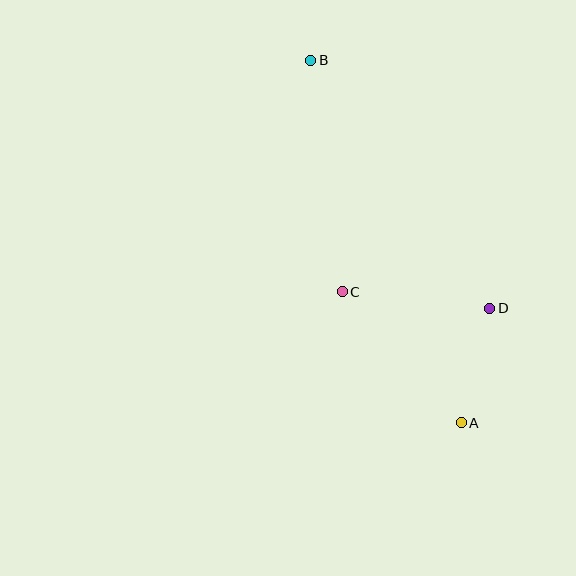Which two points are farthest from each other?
Points A and B are farthest from each other.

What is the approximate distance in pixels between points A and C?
The distance between A and C is approximately 177 pixels.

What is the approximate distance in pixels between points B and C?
The distance between B and C is approximately 233 pixels.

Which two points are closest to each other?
Points A and D are closest to each other.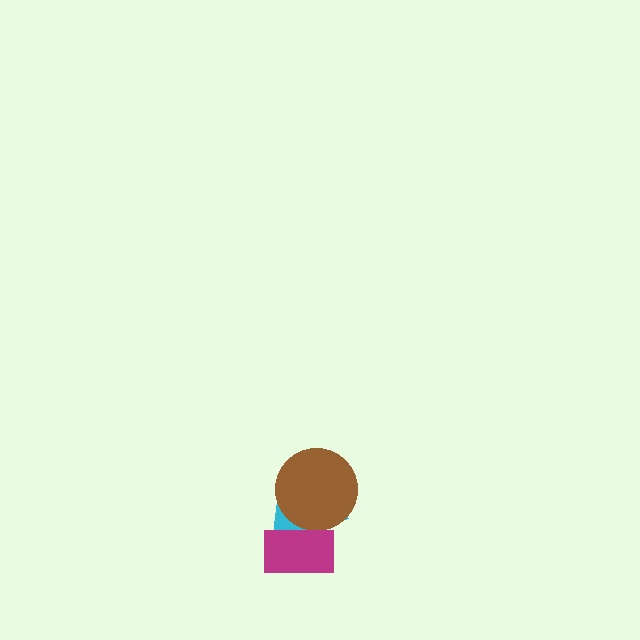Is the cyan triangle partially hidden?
Yes, it is partially covered by another shape.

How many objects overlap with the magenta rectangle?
2 objects overlap with the magenta rectangle.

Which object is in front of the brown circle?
The magenta rectangle is in front of the brown circle.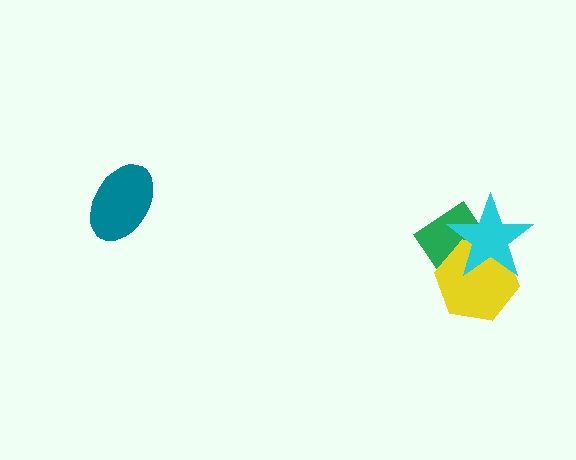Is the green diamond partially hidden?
Yes, it is partially covered by another shape.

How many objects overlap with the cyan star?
2 objects overlap with the cyan star.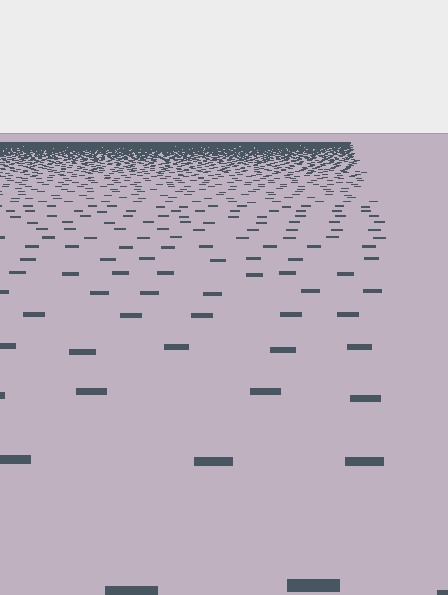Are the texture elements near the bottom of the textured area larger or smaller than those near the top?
Larger. Near the bottom, elements are closer to the viewer and appear at a bigger on-screen size.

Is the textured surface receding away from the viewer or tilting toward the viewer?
The surface is receding away from the viewer. Texture elements get smaller and denser toward the top.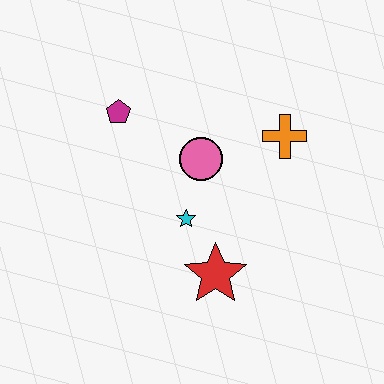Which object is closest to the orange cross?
The pink circle is closest to the orange cross.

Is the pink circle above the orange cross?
No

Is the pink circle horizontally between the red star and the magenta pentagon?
Yes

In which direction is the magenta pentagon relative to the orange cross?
The magenta pentagon is to the left of the orange cross.